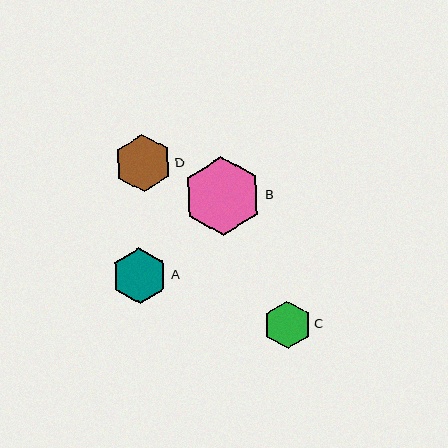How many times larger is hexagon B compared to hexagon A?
Hexagon B is approximately 1.4 times the size of hexagon A.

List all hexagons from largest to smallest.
From largest to smallest: B, D, A, C.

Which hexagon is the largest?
Hexagon B is the largest with a size of approximately 78 pixels.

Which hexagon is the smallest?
Hexagon C is the smallest with a size of approximately 48 pixels.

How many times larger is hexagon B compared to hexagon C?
Hexagon B is approximately 1.6 times the size of hexagon C.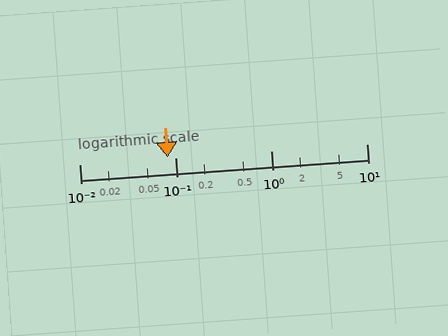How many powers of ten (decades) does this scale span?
The scale spans 3 decades, from 0.01 to 10.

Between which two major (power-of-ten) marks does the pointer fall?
The pointer is between 0.01 and 0.1.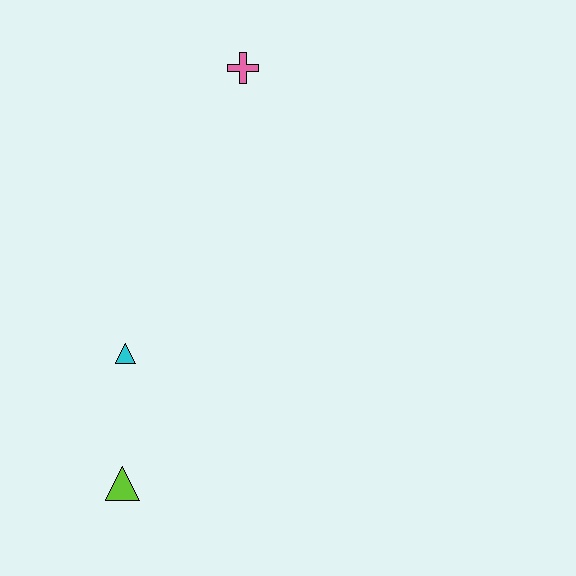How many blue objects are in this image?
There are no blue objects.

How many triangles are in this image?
There are 2 triangles.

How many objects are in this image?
There are 3 objects.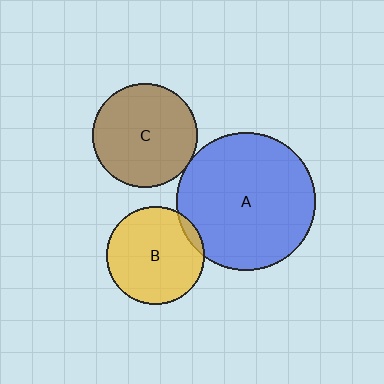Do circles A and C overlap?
Yes.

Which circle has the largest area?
Circle A (blue).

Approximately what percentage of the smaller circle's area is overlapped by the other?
Approximately 5%.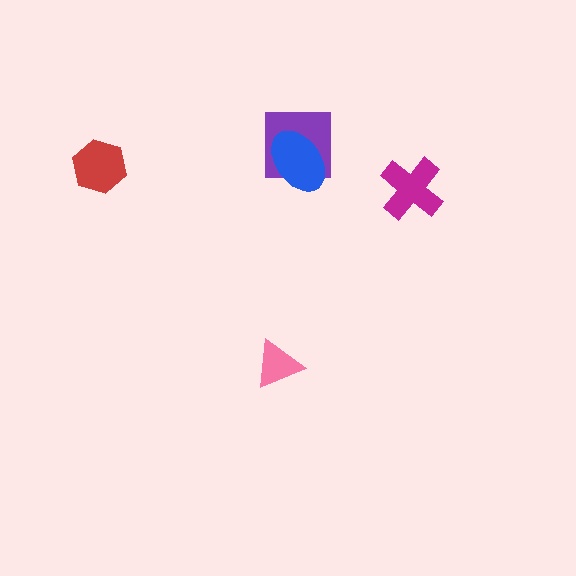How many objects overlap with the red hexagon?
0 objects overlap with the red hexagon.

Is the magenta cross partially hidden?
No, no other shape covers it.